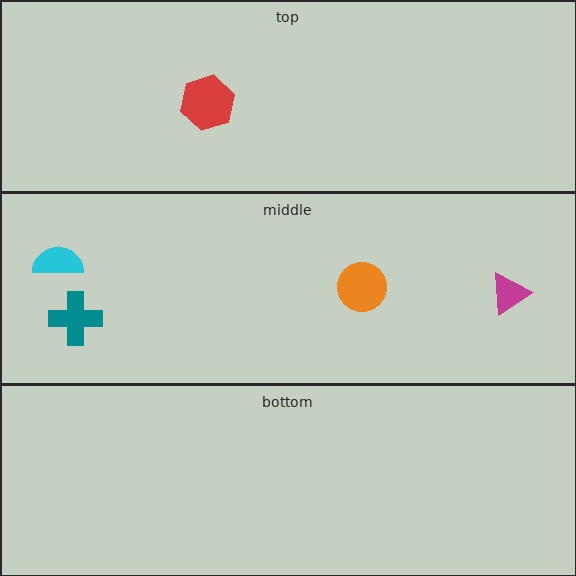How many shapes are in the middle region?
4.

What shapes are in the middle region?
The magenta triangle, the teal cross, the cyan semicircle, the orange circle.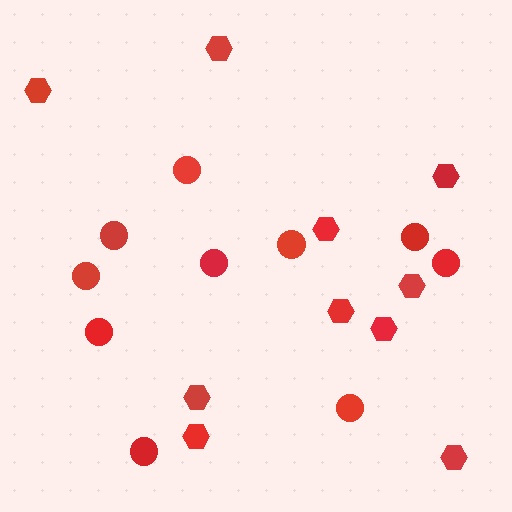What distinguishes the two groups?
There are 2 groups: one group of circles (10) and one group of hexagons (10).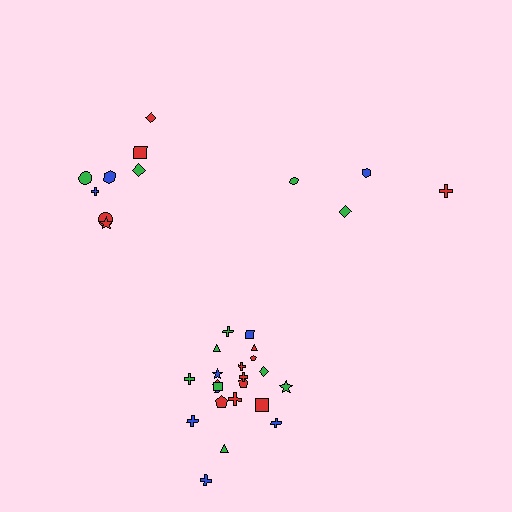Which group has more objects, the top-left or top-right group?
The top-left group.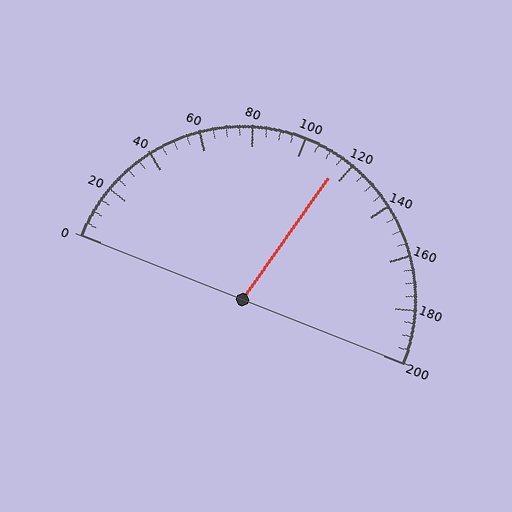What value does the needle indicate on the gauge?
The needle indicates approximately 115.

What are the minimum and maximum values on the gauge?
The gauge ranges from 0 to 200.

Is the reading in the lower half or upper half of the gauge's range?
The reading is in the upper half of the range (0 to 200).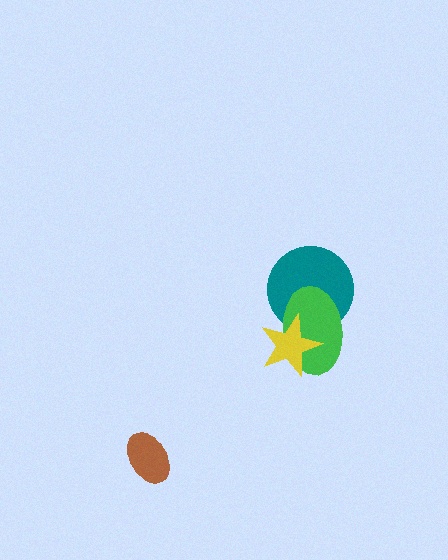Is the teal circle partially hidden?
Yes, it is partially covered by another shape.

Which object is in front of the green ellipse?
The yellow star is in front of the green ellipse.